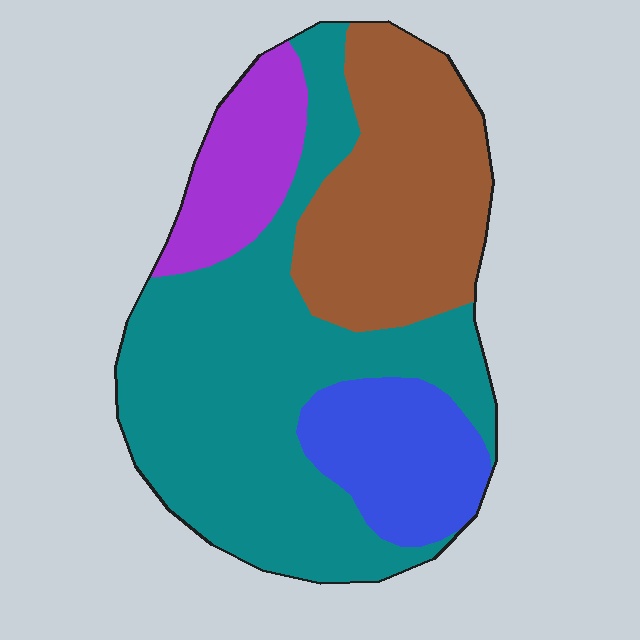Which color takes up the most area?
Teal, at roughly 50%.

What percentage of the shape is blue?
Blue takes up about one eighth (1/8) of the shape.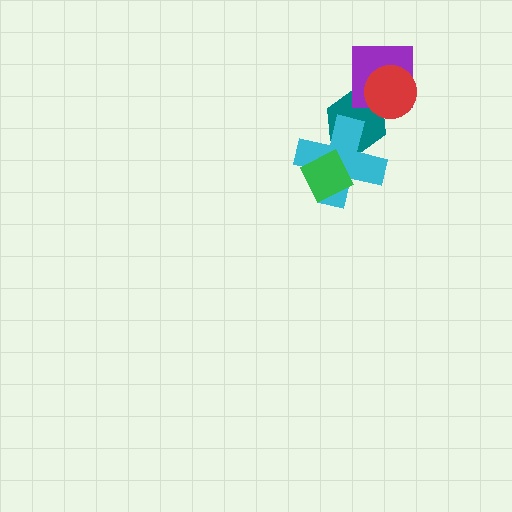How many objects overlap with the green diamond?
1 object overlaps with the green diamond.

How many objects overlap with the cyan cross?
2 objects overlap with the cyan cross.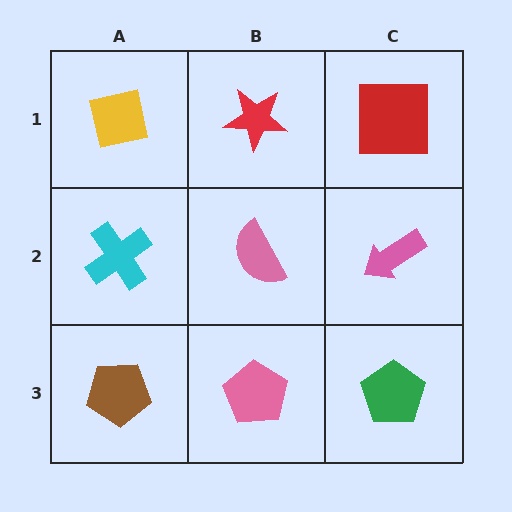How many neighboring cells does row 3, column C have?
2.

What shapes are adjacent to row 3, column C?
A pink arrow (row 2, column C), a pink pentagon (row 3, column B).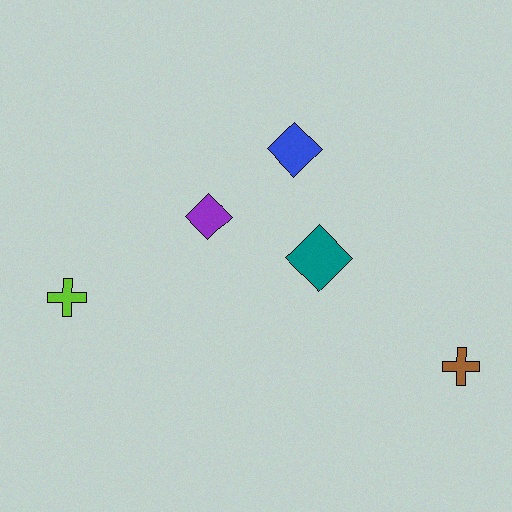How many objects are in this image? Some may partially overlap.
There are 5 objects.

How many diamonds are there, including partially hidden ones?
There are 3 diamonds.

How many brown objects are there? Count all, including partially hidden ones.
There is 1 brown object.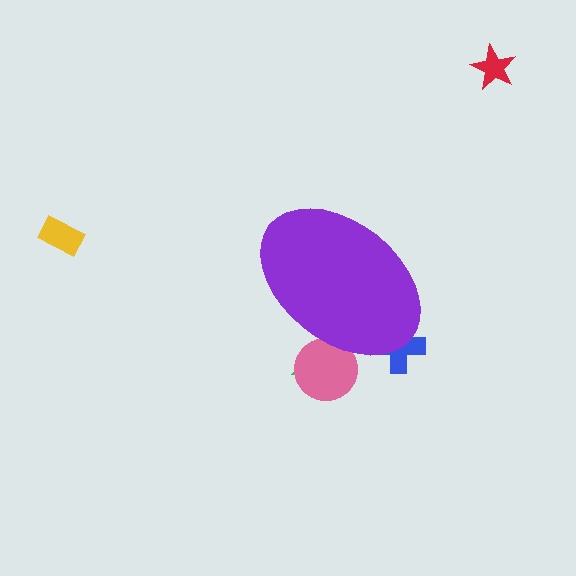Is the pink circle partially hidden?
Yes, the pink circle is partially hidden behind the purple ellipse.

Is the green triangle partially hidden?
Yes, the green triangle is partially hidden behind the purple ellipse.